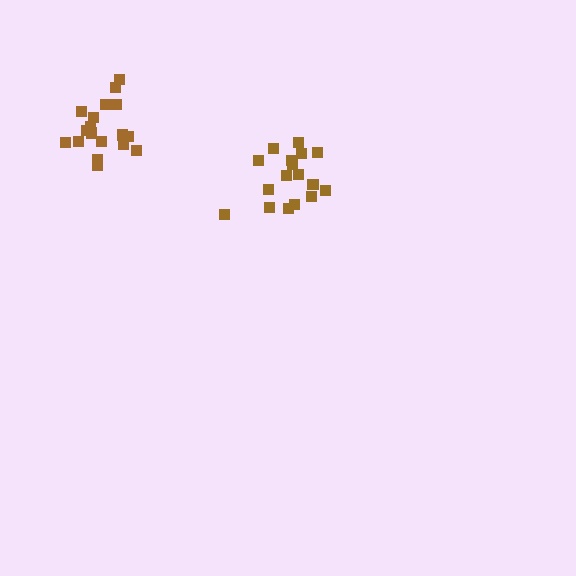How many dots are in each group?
Group 1: 17 dots, Group 2: 18 dots (35 total).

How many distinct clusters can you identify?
There are 2 distinct clusters.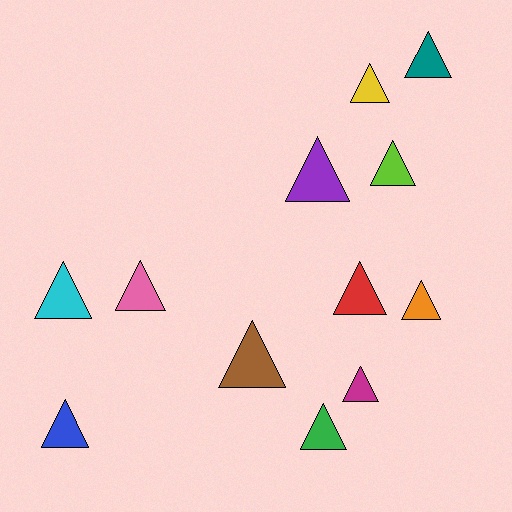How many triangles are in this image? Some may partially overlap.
There are 12 triangles.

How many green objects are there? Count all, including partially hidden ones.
There is 1 green object.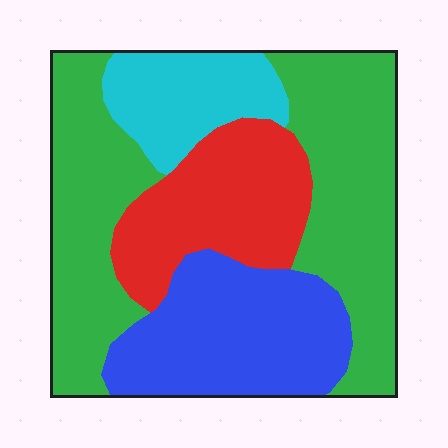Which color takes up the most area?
Green, at roughly 45%.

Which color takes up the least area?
Cyan, at roughly 15%.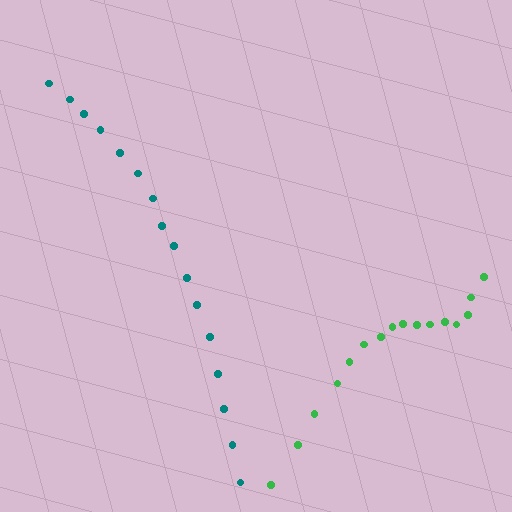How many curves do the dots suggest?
There are 2 distinct paths.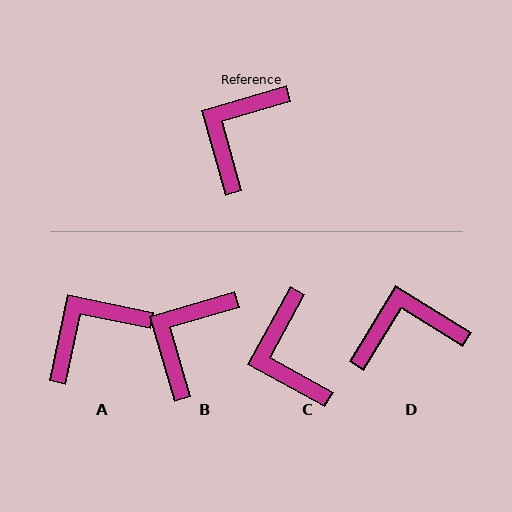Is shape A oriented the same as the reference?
No, it is off by about 28 degrees.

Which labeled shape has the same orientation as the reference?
B.